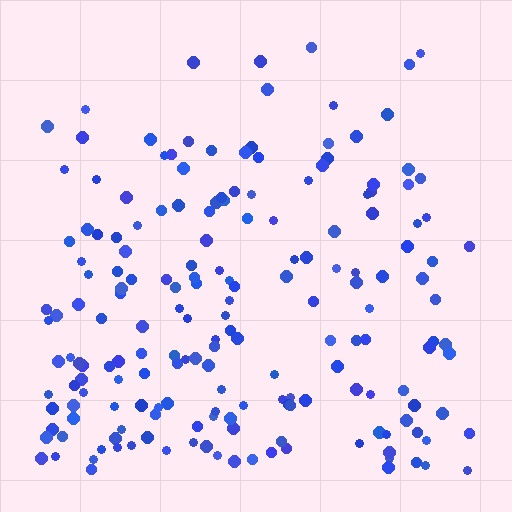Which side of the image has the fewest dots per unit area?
The top.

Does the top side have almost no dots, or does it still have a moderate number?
Still a moderate number, just noticeably fewer than the bottom.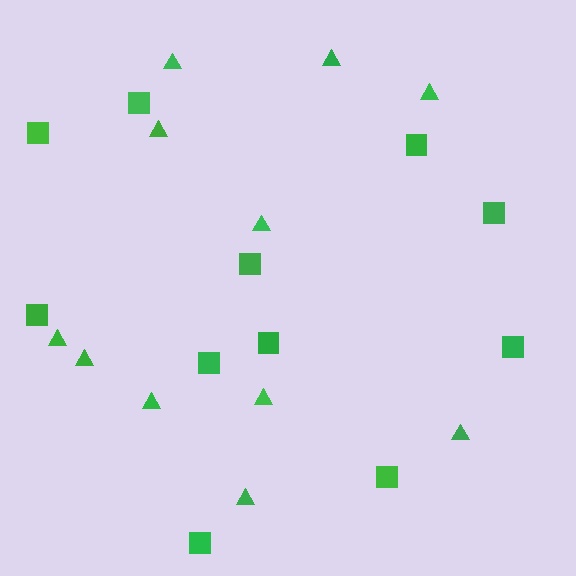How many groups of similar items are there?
There are 2 groups: one group of squares (11) and one group of triangles (11).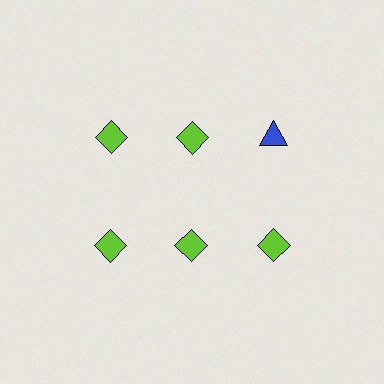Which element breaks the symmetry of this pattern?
The blue triangle in the top row, center column breaks the symmetry. All other shapes are lime diamonds.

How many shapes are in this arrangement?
There are 6 shapes arranged in a grid pattern.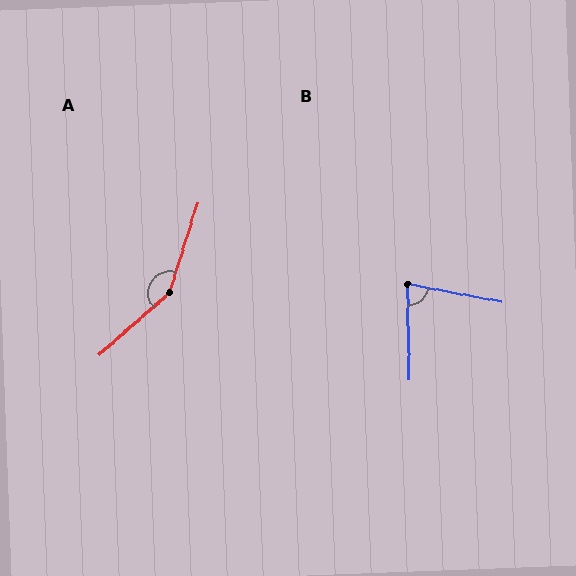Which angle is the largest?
A, at approximately 148 degrees.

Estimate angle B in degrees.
Approximately 78 degrees.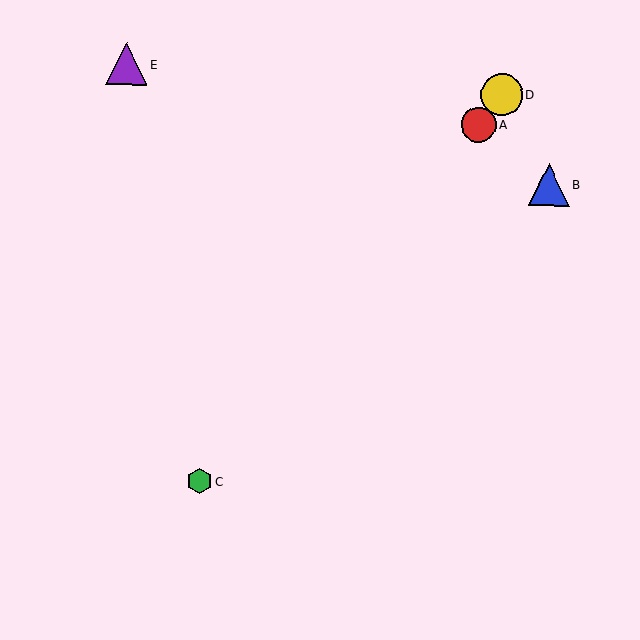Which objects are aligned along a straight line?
Objects A, C, D are aligned along a straight line.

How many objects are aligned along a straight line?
3 objects (A, C, D) are aligned along a straight line.